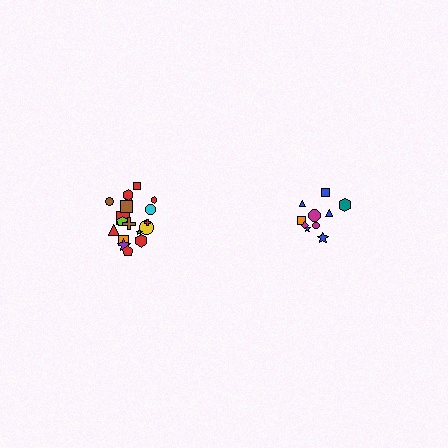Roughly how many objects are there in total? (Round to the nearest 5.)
Roughly 30 objects in total.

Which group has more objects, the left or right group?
The left group.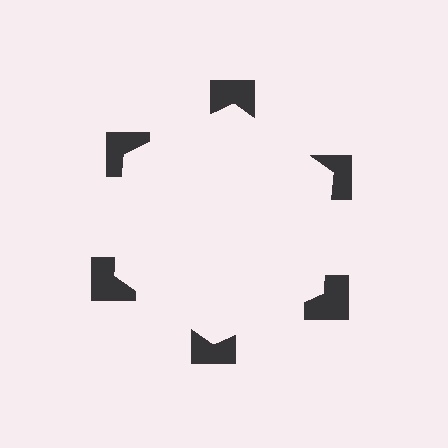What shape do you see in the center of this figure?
An illusory hexagon — its edges are inferred from the aligned wedge cuts in the notched squares, not physically drawn.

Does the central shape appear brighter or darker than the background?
It typically appears slightly brighter than the background, even though no actual brightness change is drawn.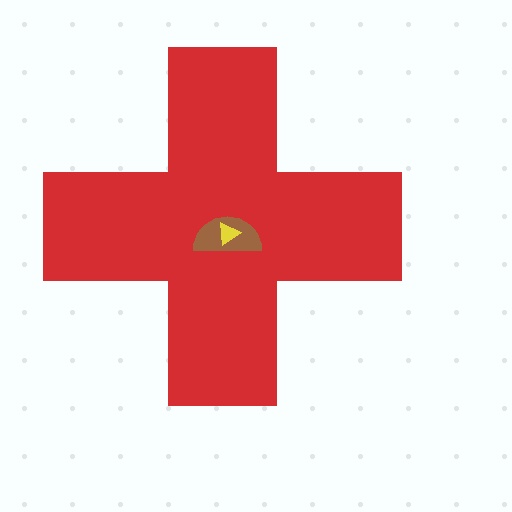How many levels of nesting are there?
3.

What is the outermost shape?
The red cross.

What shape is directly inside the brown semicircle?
The yellow triangle.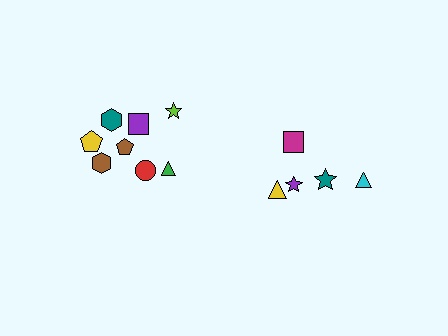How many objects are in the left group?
There are 8 objects.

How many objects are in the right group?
There are 5 objects.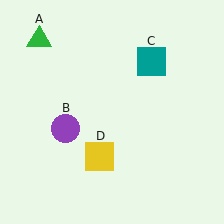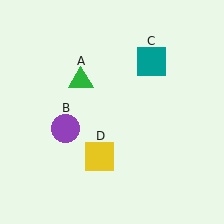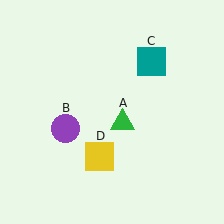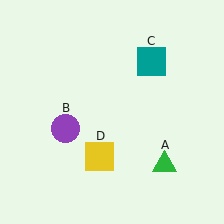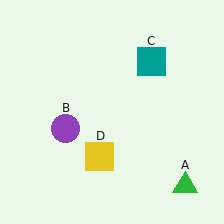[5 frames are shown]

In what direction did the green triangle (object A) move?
The green triangle (object A) moved down and to the right.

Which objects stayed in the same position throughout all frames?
Purple circle (object B) and teal square (object C) and yellow square (object D) remained stationary.